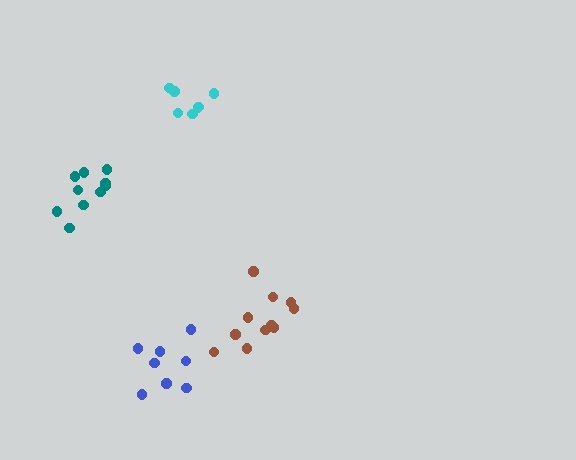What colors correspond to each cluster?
The clusters are colored: blue, teal, cyan, brown.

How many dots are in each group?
Group 1: 8 dots, Group 2: 10 dots, Group 3: 7 dots, Group 4: 11 dots (36 total).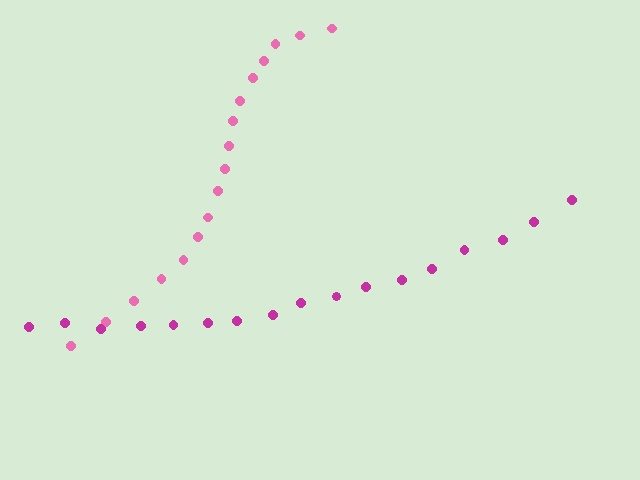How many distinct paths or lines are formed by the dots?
There are 2 distinct paths.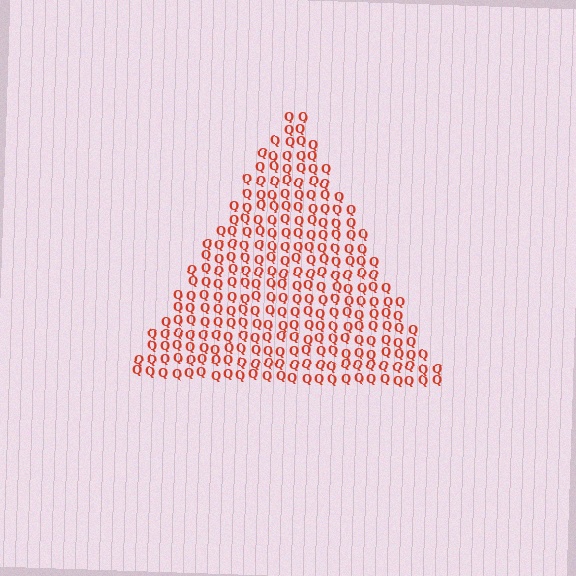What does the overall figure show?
The overall figure shows a triangle.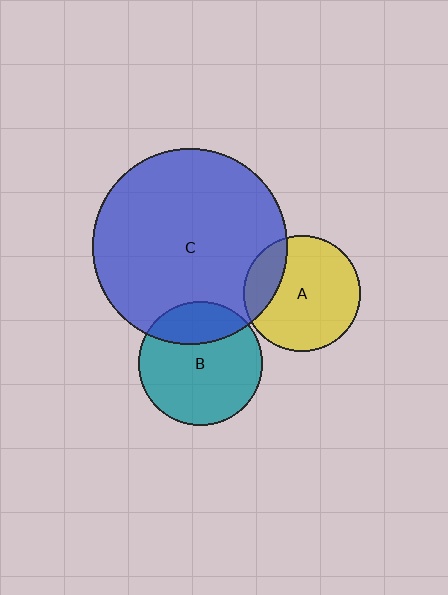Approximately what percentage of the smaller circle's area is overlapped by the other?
Approximately 25%.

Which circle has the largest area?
Circle C (blue).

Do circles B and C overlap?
Yes.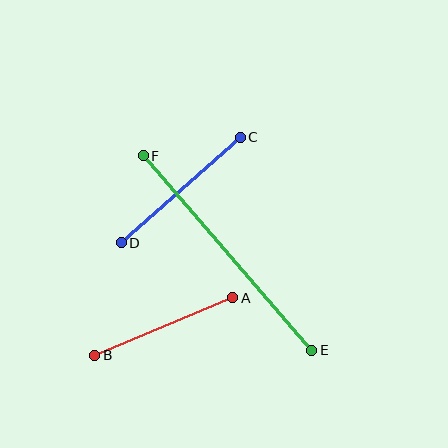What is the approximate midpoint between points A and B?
The midpoint is at approximately (164, 327) pixels.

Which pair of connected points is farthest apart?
Points E and F are farthest apart.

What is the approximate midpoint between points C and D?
The midpoint is at approximately (181, 190) pixels.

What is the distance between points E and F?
The distance is approximately 257 pixels.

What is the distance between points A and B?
The distance is approximately 150 pixels.